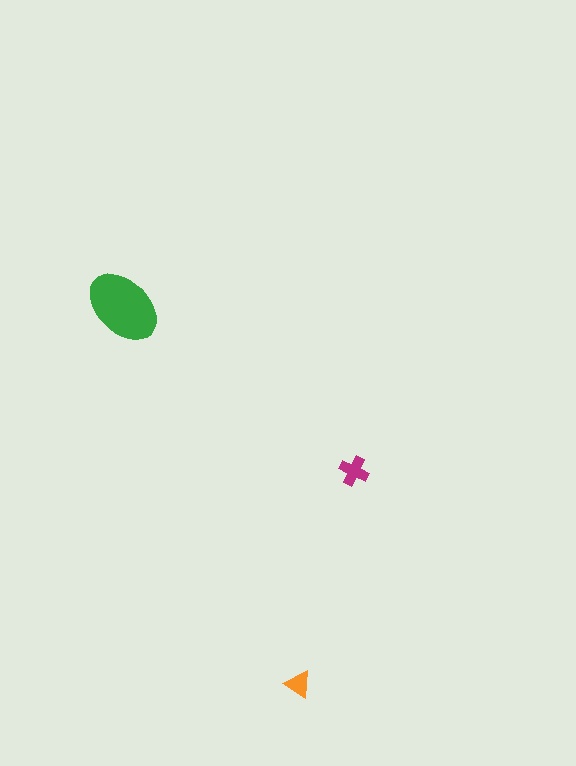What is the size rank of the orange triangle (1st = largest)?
3rd.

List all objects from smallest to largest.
The orange triangle, the magenta cross, the green ellipse.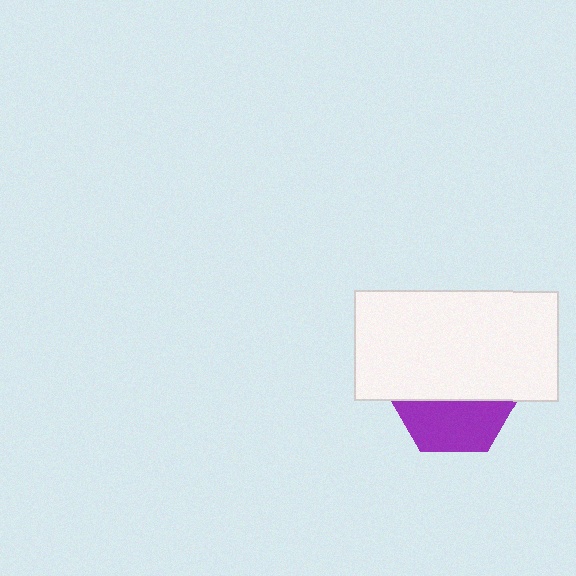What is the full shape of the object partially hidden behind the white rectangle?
The partially hidden object is a purple hexagon.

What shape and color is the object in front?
The object in front is a white rectangle.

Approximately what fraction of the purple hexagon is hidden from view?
Roughly 60% of the purple hexagon is hidden behind the white rectangle.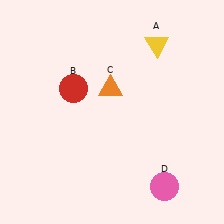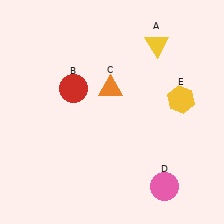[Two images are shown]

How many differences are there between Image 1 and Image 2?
There is 1 difference between the two images.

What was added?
A yellow hexagon (E) was added in Image 2.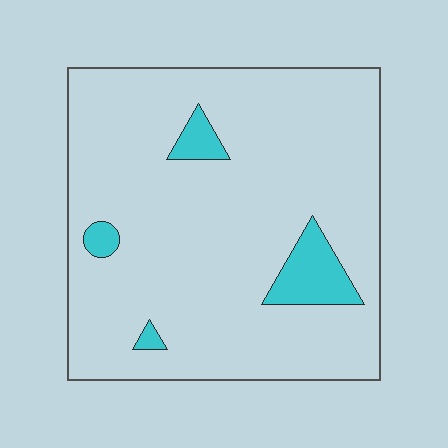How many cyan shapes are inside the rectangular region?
4.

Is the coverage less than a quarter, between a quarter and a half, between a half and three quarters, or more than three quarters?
Less than a quarter.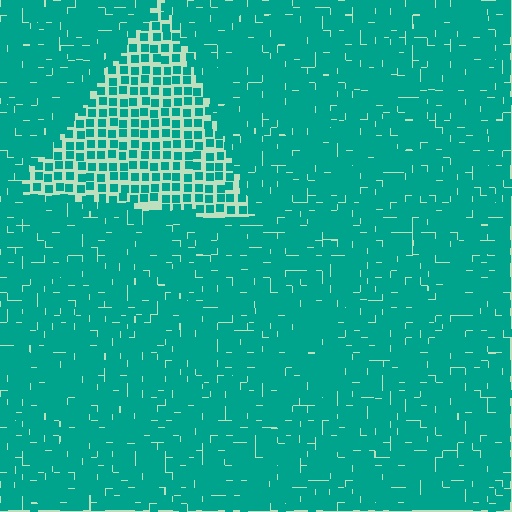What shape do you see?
I see a triangle.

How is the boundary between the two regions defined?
The boundary is defined by a change in element density (approximately 2.0x ratio). All elements are the same color, size, and shape.